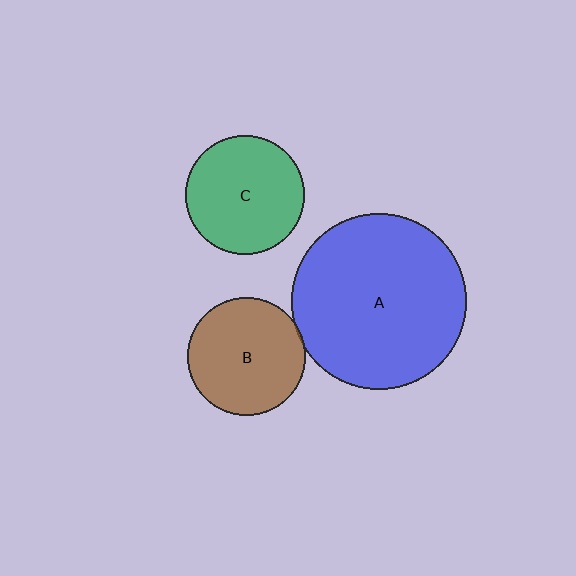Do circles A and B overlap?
Yes.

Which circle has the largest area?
Circle A (blue).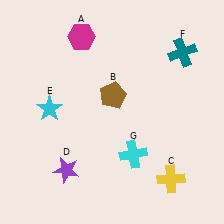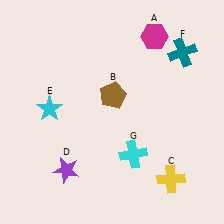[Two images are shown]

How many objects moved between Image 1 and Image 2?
1 object moved between the two images.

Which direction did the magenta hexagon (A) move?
The magenta hexagon (A) moved right.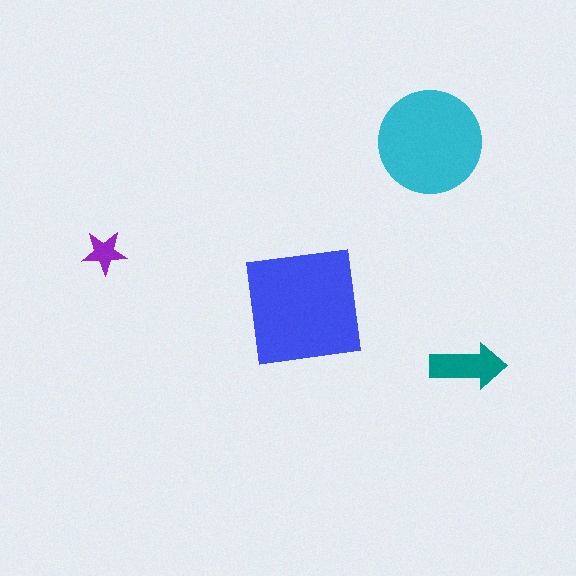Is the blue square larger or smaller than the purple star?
Larger.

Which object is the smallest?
The purple star.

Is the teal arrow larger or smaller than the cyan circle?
Smaller.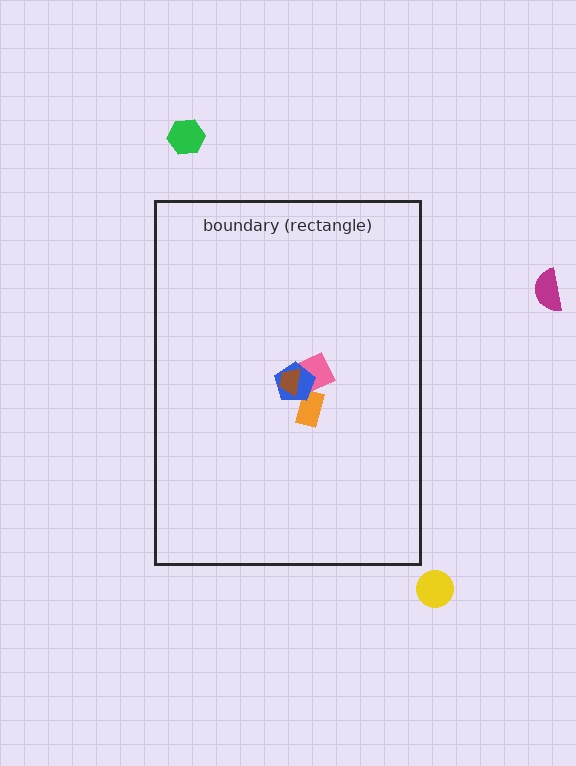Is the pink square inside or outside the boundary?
Inside.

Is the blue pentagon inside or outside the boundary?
Inside.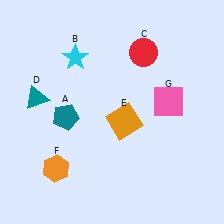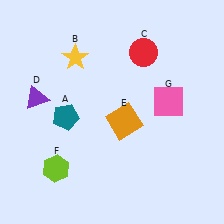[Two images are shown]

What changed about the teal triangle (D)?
In Image 1, D is teal. In Image 2, it changed to purple.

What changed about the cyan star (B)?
In Image 1, B is cyan. In Image 2, it changed to yellow.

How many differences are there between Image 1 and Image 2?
There are 3 differences between the two images.